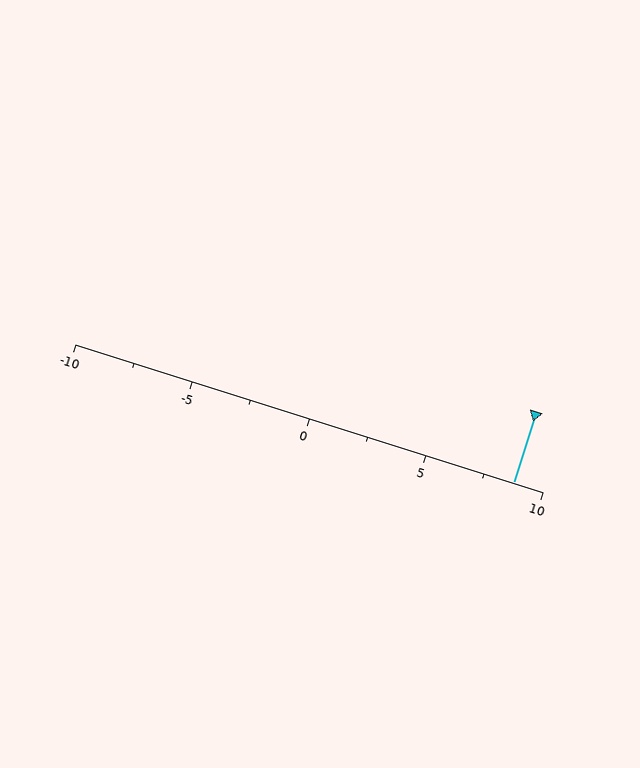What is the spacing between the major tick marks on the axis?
The major ticks are spaced 5 apart.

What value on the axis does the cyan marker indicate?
The marker indicates approximately 8.8.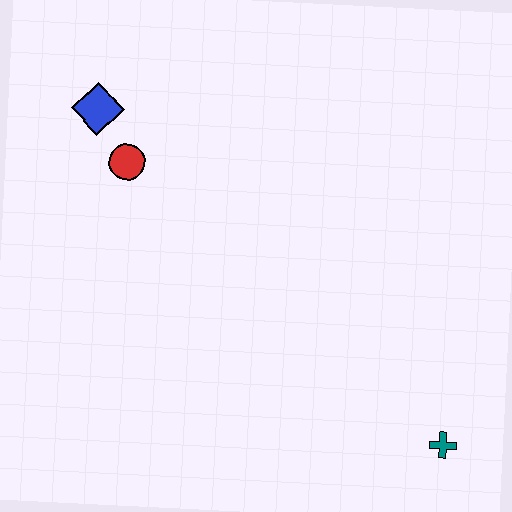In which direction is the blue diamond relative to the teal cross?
The blue diamond is to the left of the teal cross.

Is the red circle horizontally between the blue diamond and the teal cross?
Yes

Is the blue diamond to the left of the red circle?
Yes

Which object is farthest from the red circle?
The teal cross is farthest from the red circle.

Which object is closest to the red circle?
The blue diamond is closest to the red circle.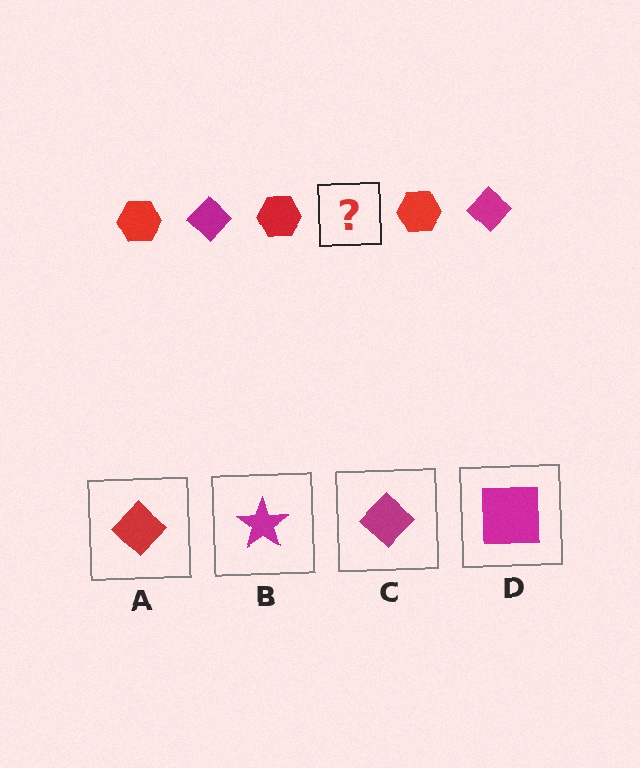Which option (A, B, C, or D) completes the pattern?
C.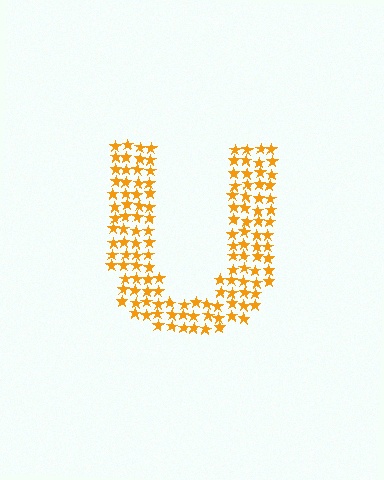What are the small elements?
The small elements are stars.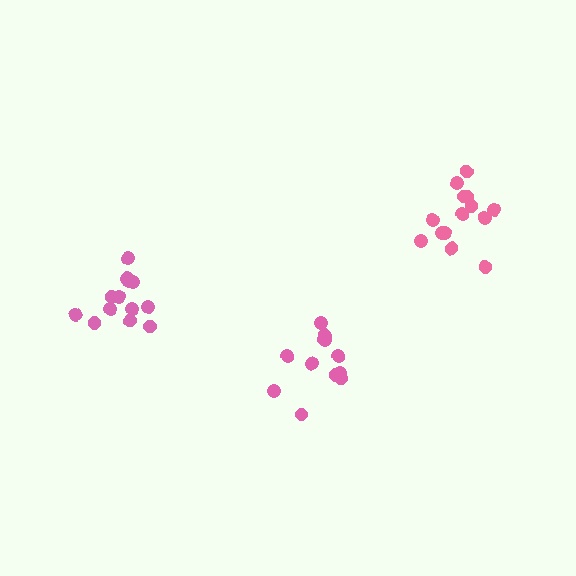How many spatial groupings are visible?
There are 3 spatial groupings.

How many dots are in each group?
Group 1: 13 dots, Group 2: 13 dots, Group 3: 14 dots (40 total).